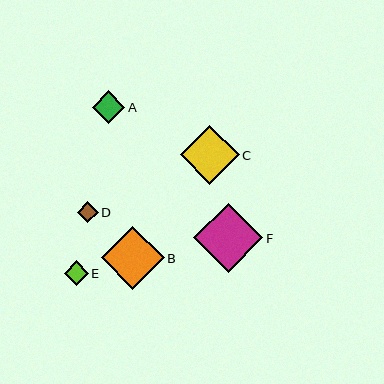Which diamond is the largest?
Diamond F is the largest with a size of approximately 69 pixels.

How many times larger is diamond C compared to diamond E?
Diamond C is approximately 2.4 times the size of diamond E.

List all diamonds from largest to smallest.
From largest to smallest: F, B, C, A, E, D.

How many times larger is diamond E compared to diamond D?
Diamond E is approximately 1.1 times the size of diamond D.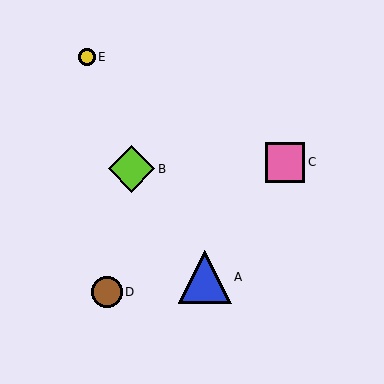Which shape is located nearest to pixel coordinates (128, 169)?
The lime diamond (labeled B) at (131, 169) is nearest to that location.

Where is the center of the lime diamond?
The center of the lime diamond is at (131, 169).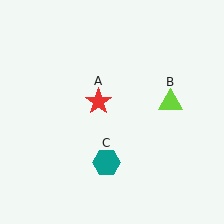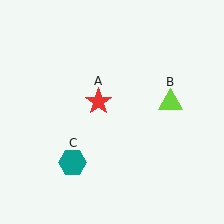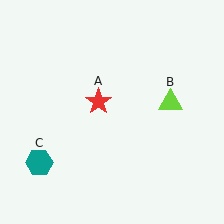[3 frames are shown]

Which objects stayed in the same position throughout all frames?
Red star (object A) and lime triangle (object B) remained stationary.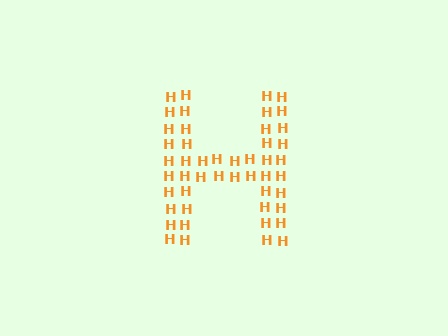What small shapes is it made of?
It is made of small letter H's.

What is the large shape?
The large shape is the letter H.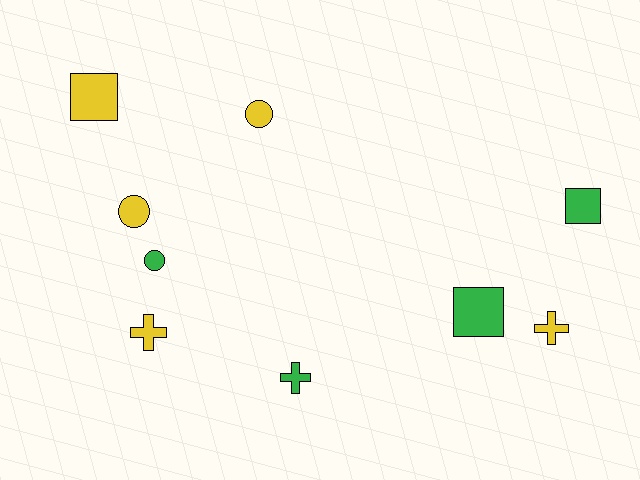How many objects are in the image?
There are 9 objects.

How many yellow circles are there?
There are 2 yellow circles.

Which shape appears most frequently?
Cross, with 3 objects.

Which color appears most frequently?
Yellow, with 5 objects.